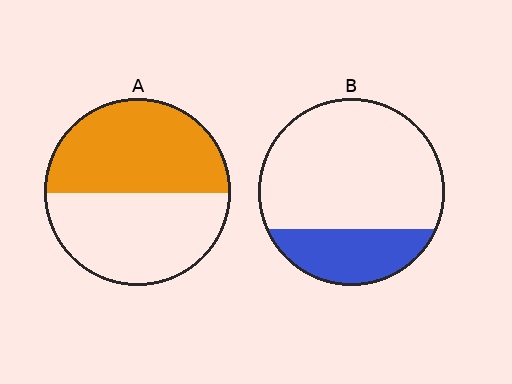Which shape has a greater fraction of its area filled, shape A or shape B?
Shape A.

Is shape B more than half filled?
No.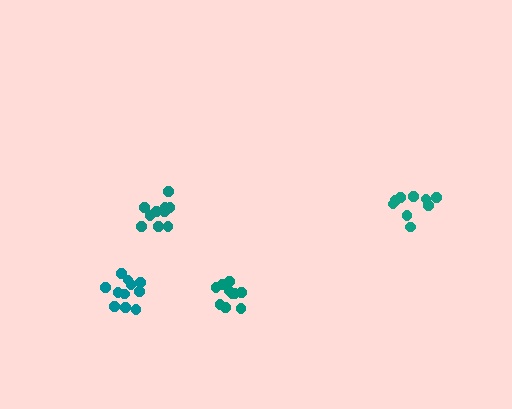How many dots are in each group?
Group 1: 11 dots, Group 2: 10 dots, Group 3: 10 dots, Group 4: 9 dots (40 total).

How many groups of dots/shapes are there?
There are 4 groups.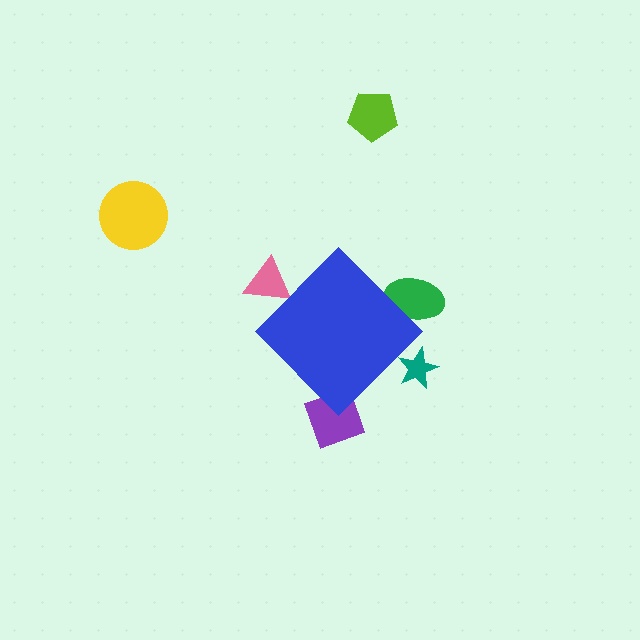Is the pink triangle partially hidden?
Yes, the pink triangle is partially hidden behind the blue diamond.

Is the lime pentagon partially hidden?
No, the lime pentagon is fully visible.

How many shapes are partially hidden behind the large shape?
4 shapes are partially hidden.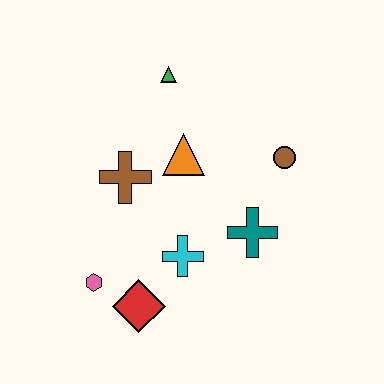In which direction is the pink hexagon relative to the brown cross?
The pink hexagon is below the brown cross.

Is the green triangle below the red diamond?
No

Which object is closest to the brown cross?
The orange triangle is closest to the brown cross.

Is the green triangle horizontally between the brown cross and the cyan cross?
Yes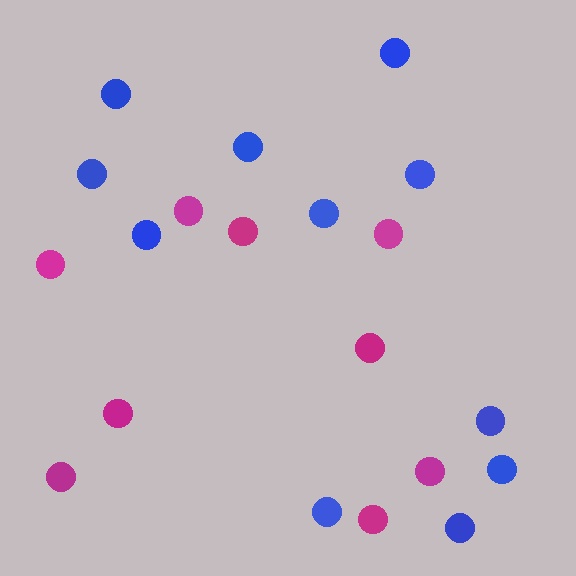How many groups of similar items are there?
There are 2 groups: one group of blue circles (11) and one group of magenta circles (9).